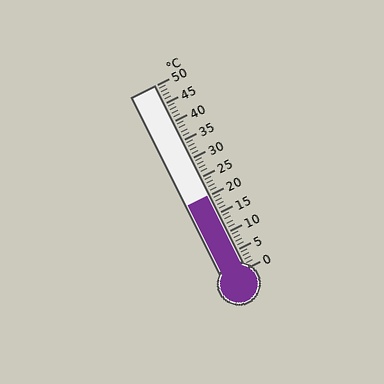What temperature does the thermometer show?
The thermometer shows approximately 20°C.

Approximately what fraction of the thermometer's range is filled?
The thermometer is filled to approximately 40% of its range.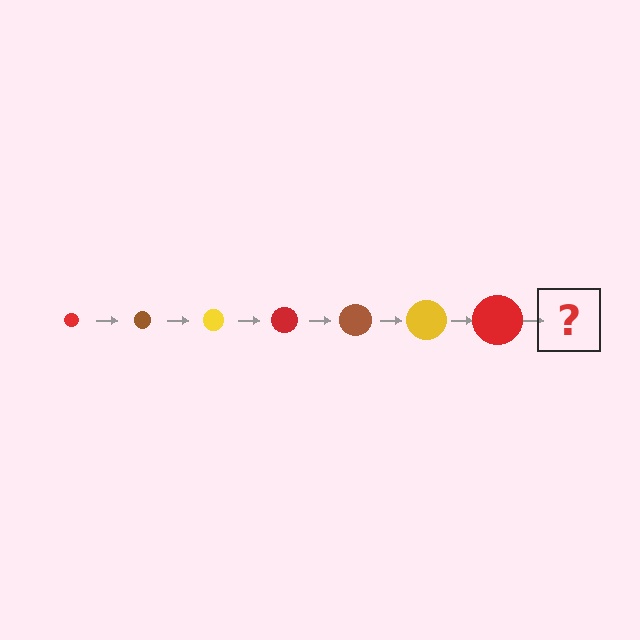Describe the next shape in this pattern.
It should be a brown circle, larger than the previous one.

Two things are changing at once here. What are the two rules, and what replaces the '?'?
The two rules are that the circle grows larger each step and the color cycles through red, brown, and yellow. The '?' should be a brown circle, larger than the previous one.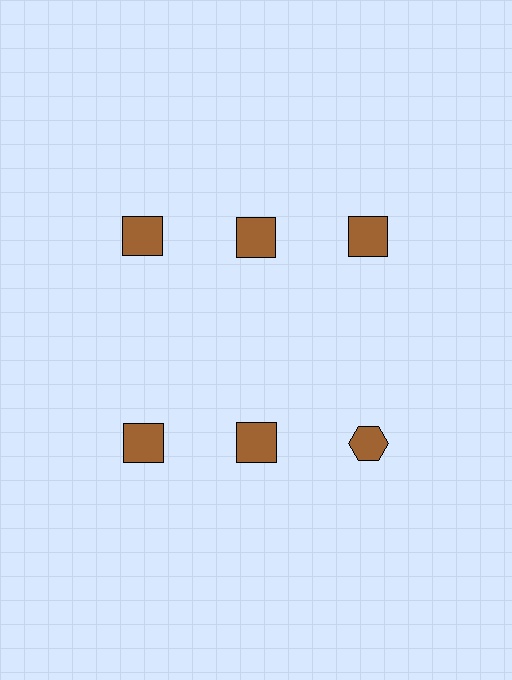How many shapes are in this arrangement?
There are 6 shapes arranged in a grid pattern.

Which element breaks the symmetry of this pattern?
The brown hexagon in the second row, center column breaks the symmetry. All other shapes are brown squares.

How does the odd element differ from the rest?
It has a different shape: hexagon instead of square.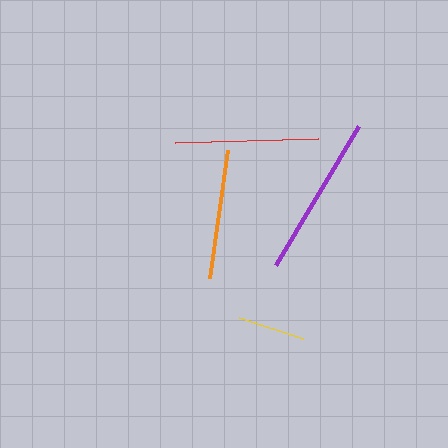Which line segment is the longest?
The purple line is the longest at approximately 161 pixels.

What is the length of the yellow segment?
The yellow segment is approximately 68 pixels long.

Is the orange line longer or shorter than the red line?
The red line is longer than the orange line.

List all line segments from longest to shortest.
From longest to shortest: purple, red, orange, yellow.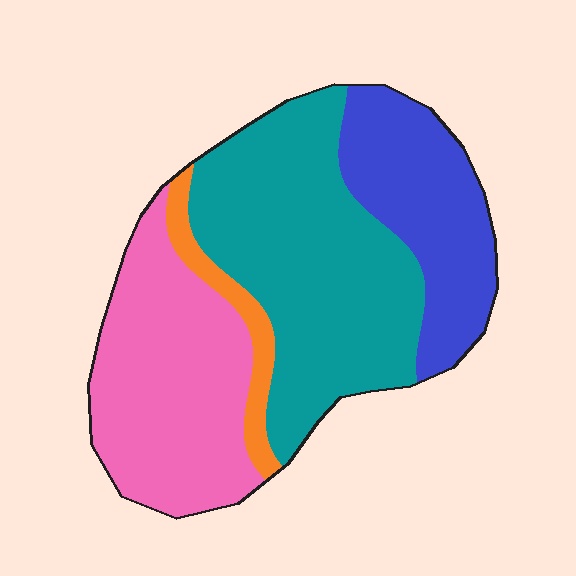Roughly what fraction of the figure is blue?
Blue covers about 20% of the figure.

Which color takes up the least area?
Orange, at roughly 5%.